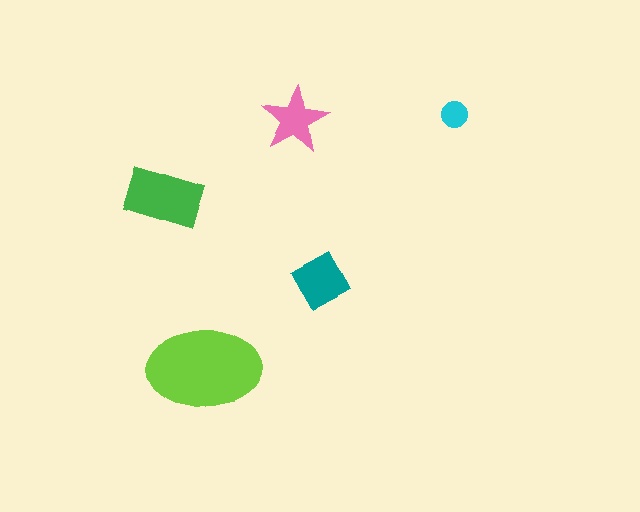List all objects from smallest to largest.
The cyan circle, the pink star, the teal diamond, the green rectangle, the lime ellipse.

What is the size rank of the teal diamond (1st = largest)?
3rd.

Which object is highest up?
The cyan circle is topmost.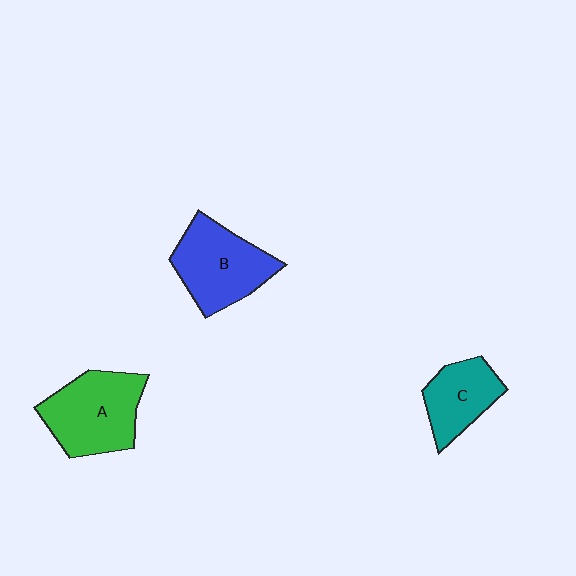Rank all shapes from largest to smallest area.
From largest to smallest: A (green), B (blue), C (teal).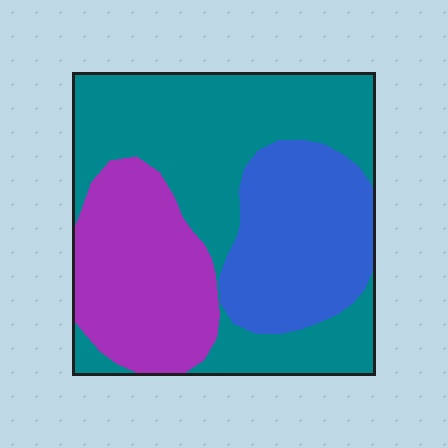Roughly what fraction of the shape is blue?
Blue takes up between a quarter and a half of the shape.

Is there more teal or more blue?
Teal.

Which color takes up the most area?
Teal, at roughly 50%.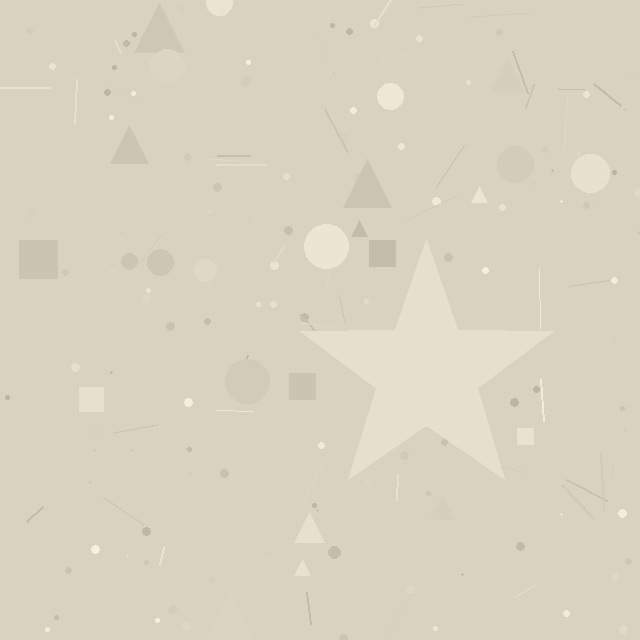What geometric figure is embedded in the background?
A star is embedded in the background.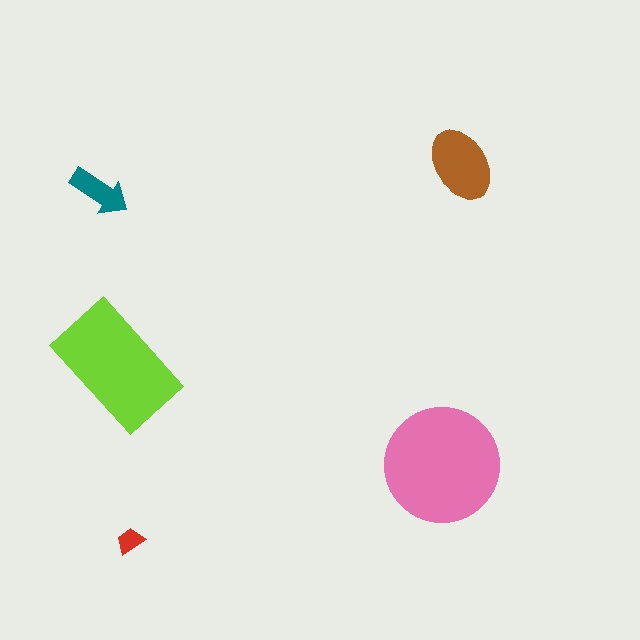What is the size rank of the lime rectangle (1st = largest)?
2nd.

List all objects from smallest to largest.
The red trapezoid, the teal arrow, the brown ellipse, the lime rectangle, the pink circle.